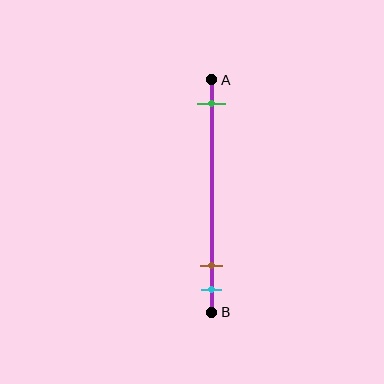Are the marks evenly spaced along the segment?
No, the marks are not evenly spaced.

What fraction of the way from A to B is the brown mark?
The brown mark is approximately 80% (0.8) of the way from A to B.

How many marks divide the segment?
There are 3 marks dividing the segment.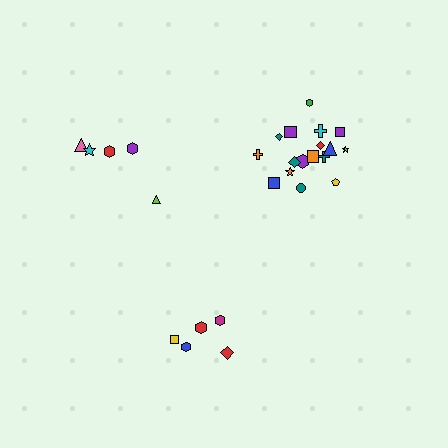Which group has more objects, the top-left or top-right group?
The top-right group.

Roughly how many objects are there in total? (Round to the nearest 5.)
Roughly 30 objects in total.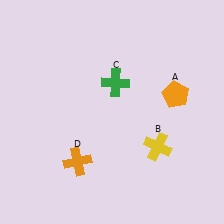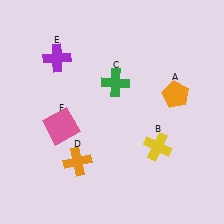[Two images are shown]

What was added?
A purple cross (E), a pink square (F) were added in Image 2.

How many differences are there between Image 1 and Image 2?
There are 2 differences between the two images.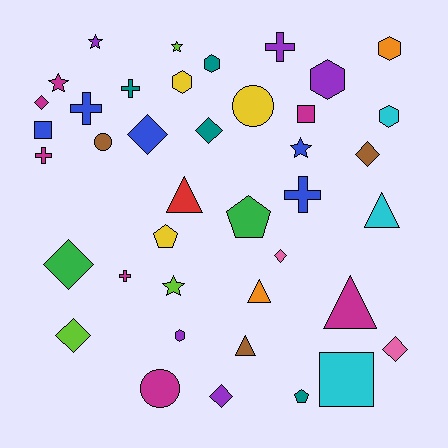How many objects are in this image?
There are 40 objects.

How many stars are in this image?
There are 5 stars.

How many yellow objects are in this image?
There are 3 yellow objects.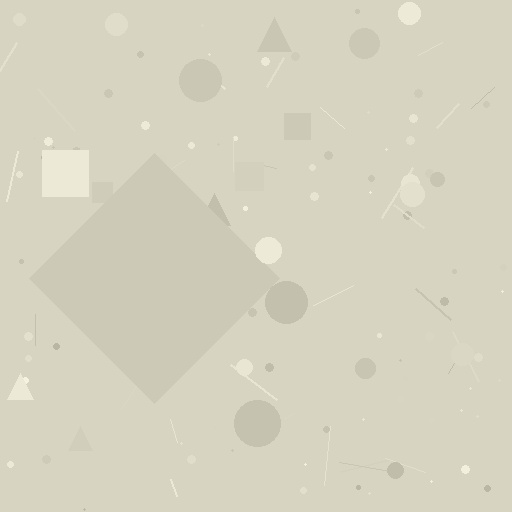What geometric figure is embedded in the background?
A diamond is embedded in the background.